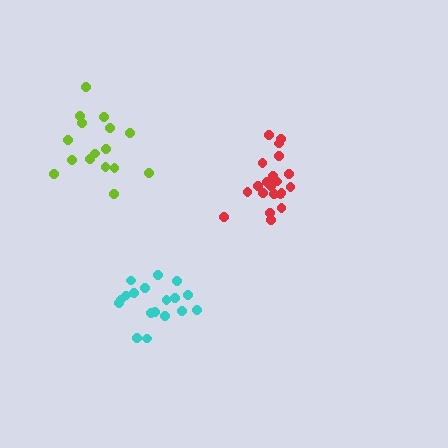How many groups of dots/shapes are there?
There are 3 groups.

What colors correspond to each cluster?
The clusters are colored: red, cyan, lime.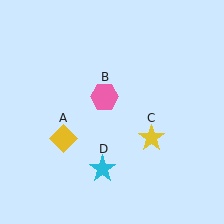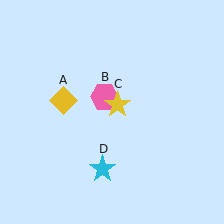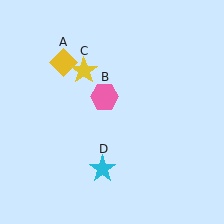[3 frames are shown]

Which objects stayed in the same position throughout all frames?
Pink hexagon (object B) and cyan star (object D) remained stationary.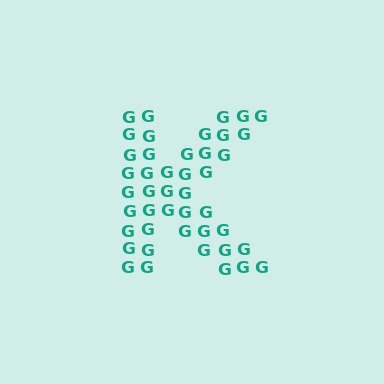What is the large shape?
The large shape is the letter K.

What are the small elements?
The small elements are letter G's.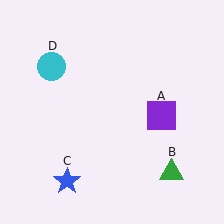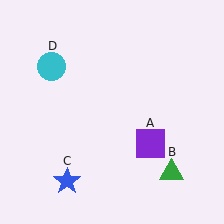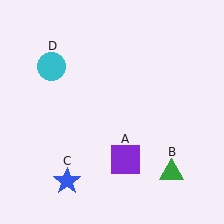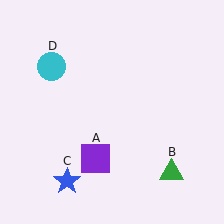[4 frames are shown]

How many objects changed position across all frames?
1 object changed position: purple square (object A).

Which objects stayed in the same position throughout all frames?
Green triangle (object B) and blue star (object C) and cyan circle (object D) remained stationary.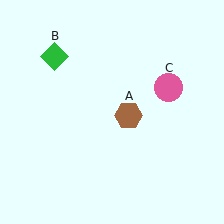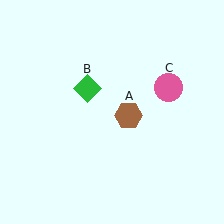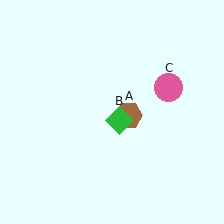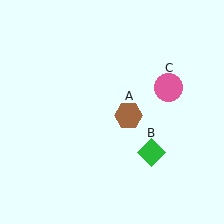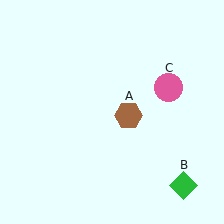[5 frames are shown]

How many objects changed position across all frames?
1 object changed position: green diamond (object B).